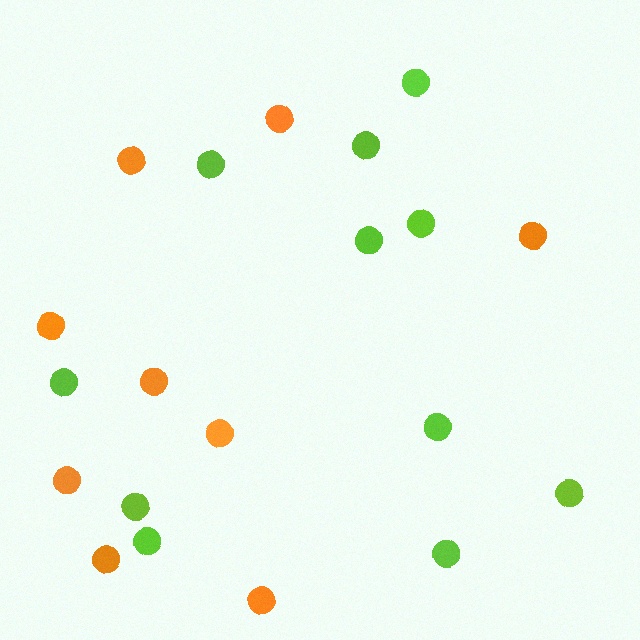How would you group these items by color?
There are 2 groups: one group of orange circles (9) and one group of lime circles (11).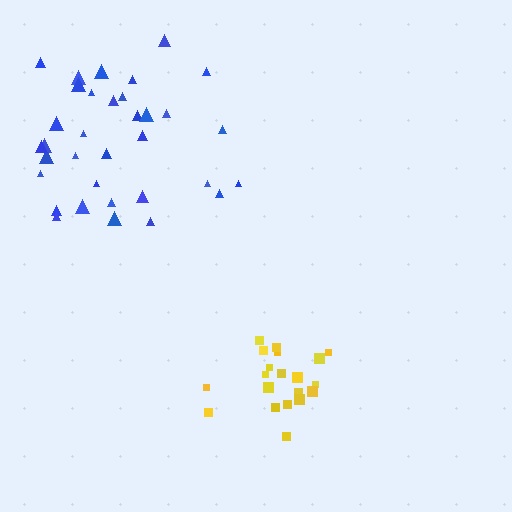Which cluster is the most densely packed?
Yellow.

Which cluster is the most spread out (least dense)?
Blue.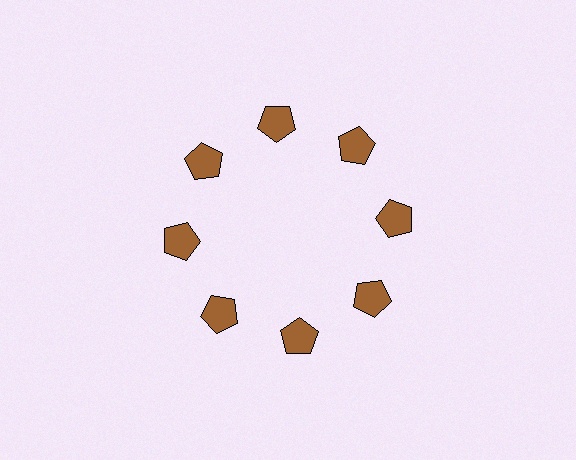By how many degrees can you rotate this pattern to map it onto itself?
The pattern maps onto itself every 45 degrees of rotation.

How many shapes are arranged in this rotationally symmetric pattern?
There are 8 shapes, arranged in 8 groups of 1.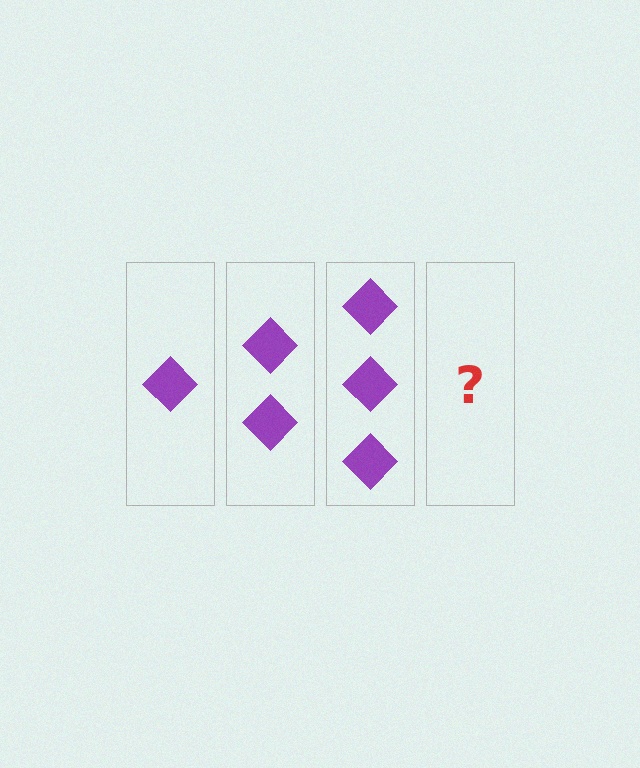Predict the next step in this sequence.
The next step is 4 diamonds.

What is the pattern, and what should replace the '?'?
The pattern is that each step adds one more diamond. The '?' should be 4 diamonds.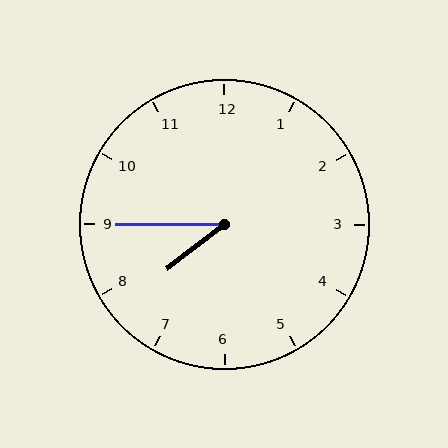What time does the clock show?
7:45.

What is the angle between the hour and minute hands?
Approximately 38 degrees.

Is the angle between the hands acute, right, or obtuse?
It is acute.